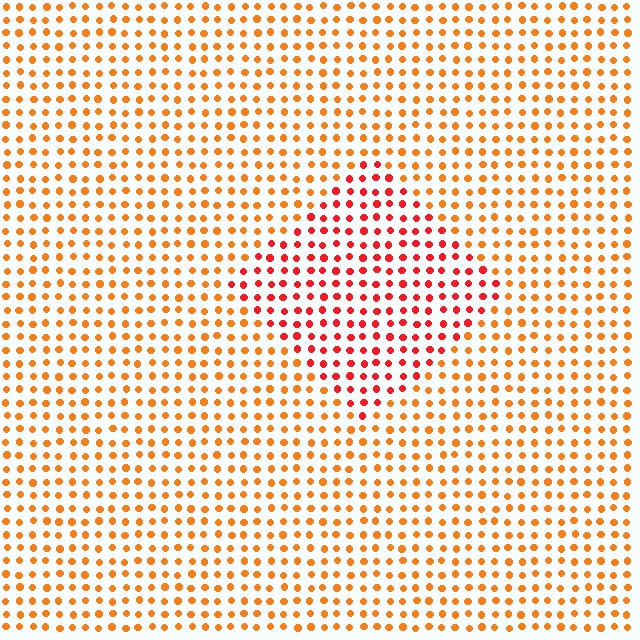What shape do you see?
I see a diamond.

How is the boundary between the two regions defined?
The boundary is defined purely by a slight shift in hue (about 31 degrees). Spacing, size, and orientation are identical on both sides.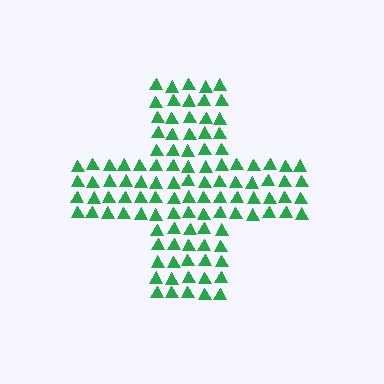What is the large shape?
The large shape is a cross.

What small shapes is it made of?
It is made of small triangles.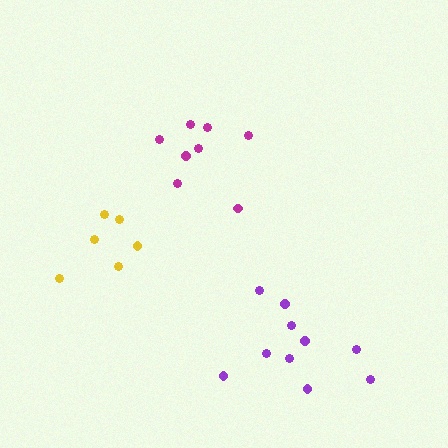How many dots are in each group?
Group 1: 10 dots, Group 2: 6 dots, Group 3: 8 dots (24 total).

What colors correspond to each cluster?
The clusters are colored: purple, yellow, magenta.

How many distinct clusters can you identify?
There are 3 distinct clusters.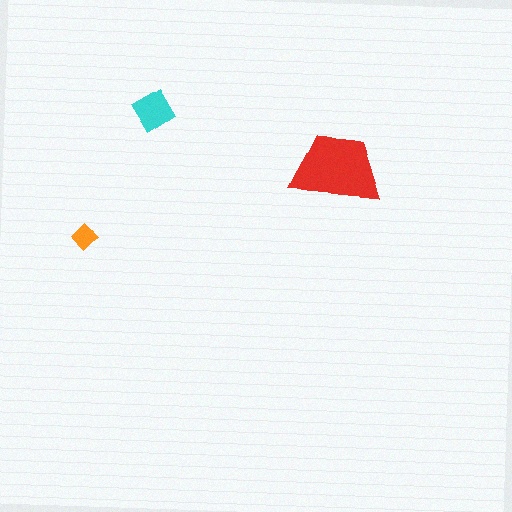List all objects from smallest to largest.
The orange diamond, the cyan diamond, the red trapezoid.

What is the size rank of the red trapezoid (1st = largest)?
1st.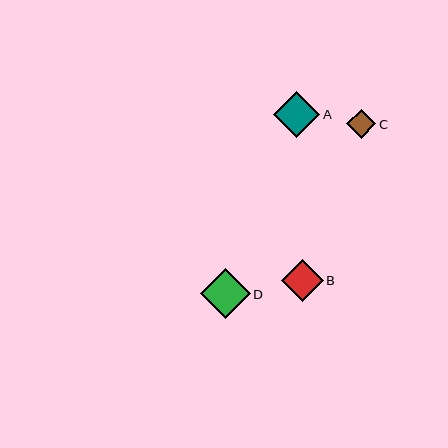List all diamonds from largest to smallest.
From largest to smallest: D, A, B, C.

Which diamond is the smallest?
Diamond C is the smallest with a size of approximately 30 pixels.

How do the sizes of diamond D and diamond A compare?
Diamond D and diamond A are approximately the same size.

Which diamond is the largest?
Diamond D is the largest with a size of approximately 49 pixels.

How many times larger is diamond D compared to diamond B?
Diamond D is approximately 1.2 times the size of diamond B.